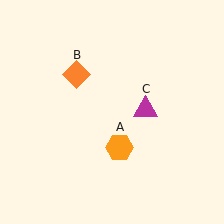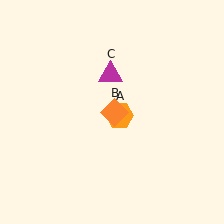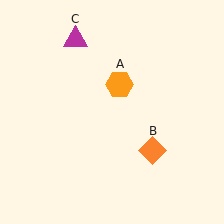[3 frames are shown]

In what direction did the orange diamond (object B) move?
The orange diamond (object B) moved down and to the right.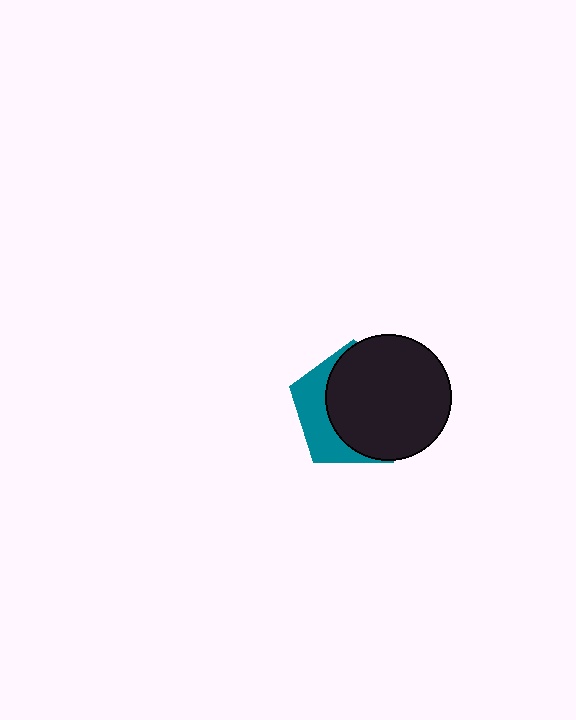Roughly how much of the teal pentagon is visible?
A small part of it is visible (roughly 33%).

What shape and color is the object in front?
The object in front is a black circle.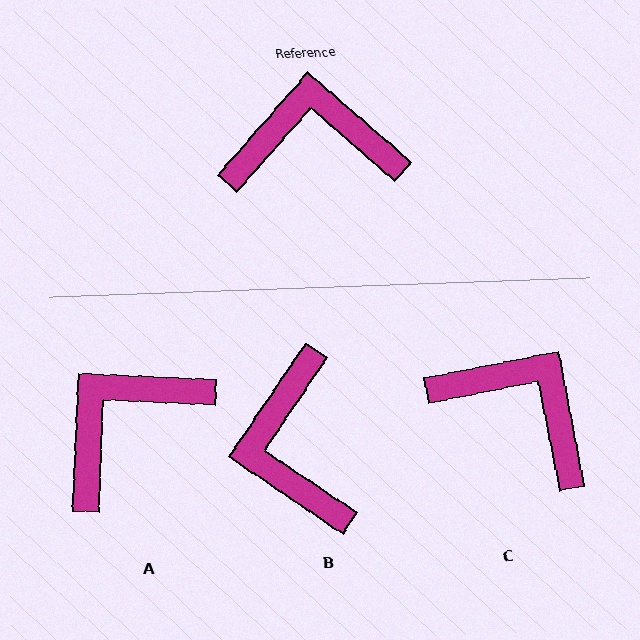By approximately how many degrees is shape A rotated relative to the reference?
Approximately 39 degrees counter-clockwise.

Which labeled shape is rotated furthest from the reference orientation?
B, about 97 degrees away.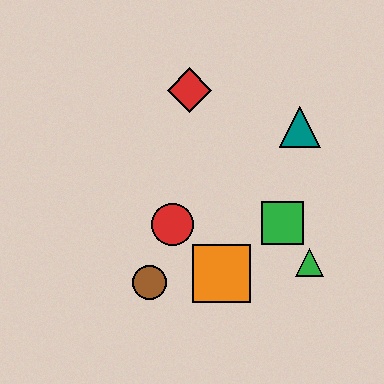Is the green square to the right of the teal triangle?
No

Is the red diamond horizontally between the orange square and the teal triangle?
No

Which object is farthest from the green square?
The red diamond is farthest from the green square.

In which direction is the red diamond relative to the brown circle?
The red diamond is above the brown circle.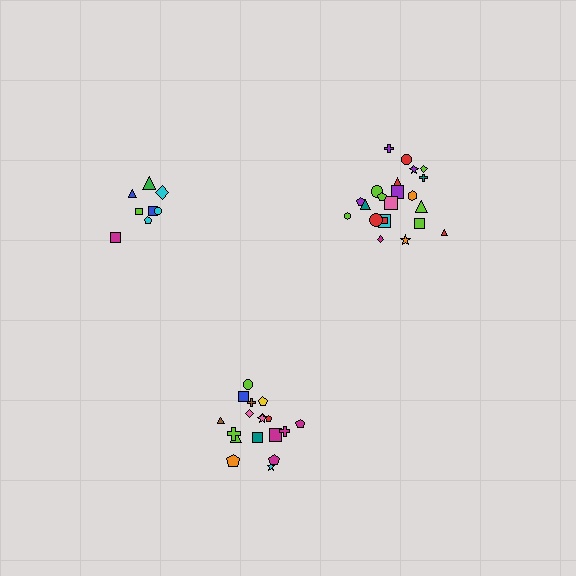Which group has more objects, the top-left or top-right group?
The top-right group.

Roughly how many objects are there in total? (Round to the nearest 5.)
Roughly 50 objects in total.